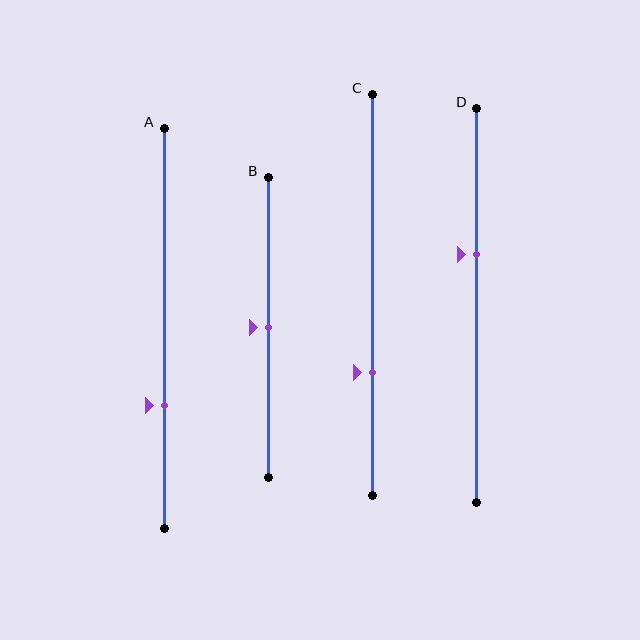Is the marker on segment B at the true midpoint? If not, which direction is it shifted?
Yes, the marker on segment B is at the true midpoint.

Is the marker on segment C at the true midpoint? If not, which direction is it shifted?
No, the marker on segment C is shifted downward by about 19% of the segment length.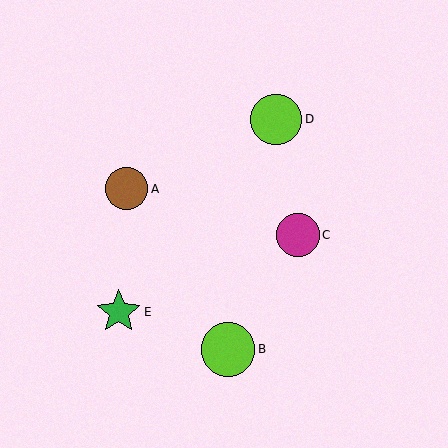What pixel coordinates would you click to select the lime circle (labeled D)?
Click at (276, 119) to select the lime circle D.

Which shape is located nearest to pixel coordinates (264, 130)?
The lime circle (labeled D) at (276, 119) is nearest to that location.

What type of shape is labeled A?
Shape A is a brown circle.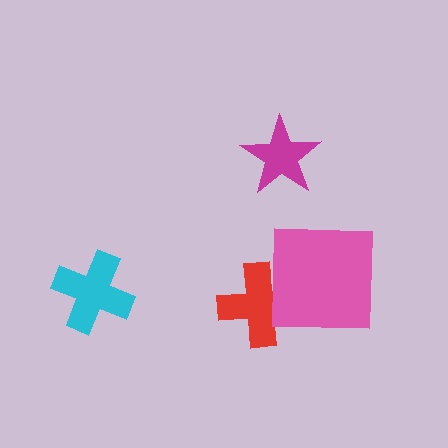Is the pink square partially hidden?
No, no other shape covers it.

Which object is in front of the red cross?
The pink square is in front of the red cross.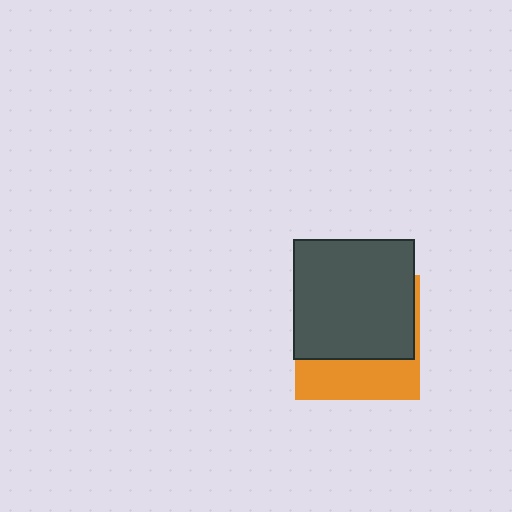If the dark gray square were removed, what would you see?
You would see the complete orange square.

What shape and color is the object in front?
The object in front is a dark gray square.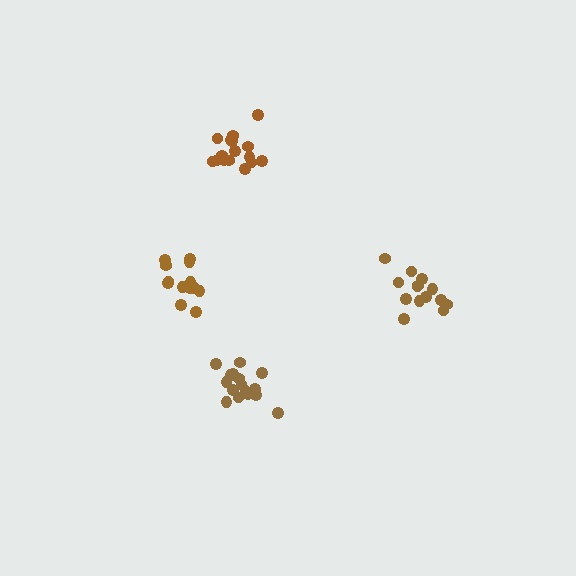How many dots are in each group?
Group 1: 16 dots, Group 2: 13 dots, Group 3: 17 dots, Group 4: 14 dots (60 total).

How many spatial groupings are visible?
There are 4 spatial groupings.